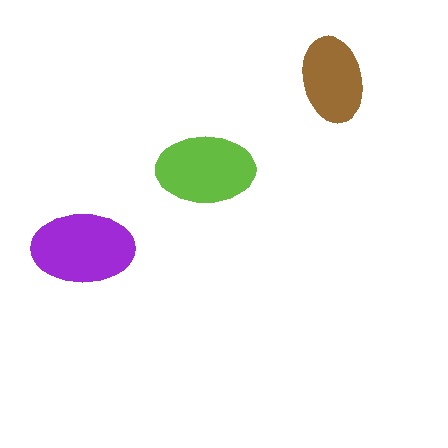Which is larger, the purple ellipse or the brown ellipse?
The purple one.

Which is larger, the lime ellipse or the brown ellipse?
The lime one.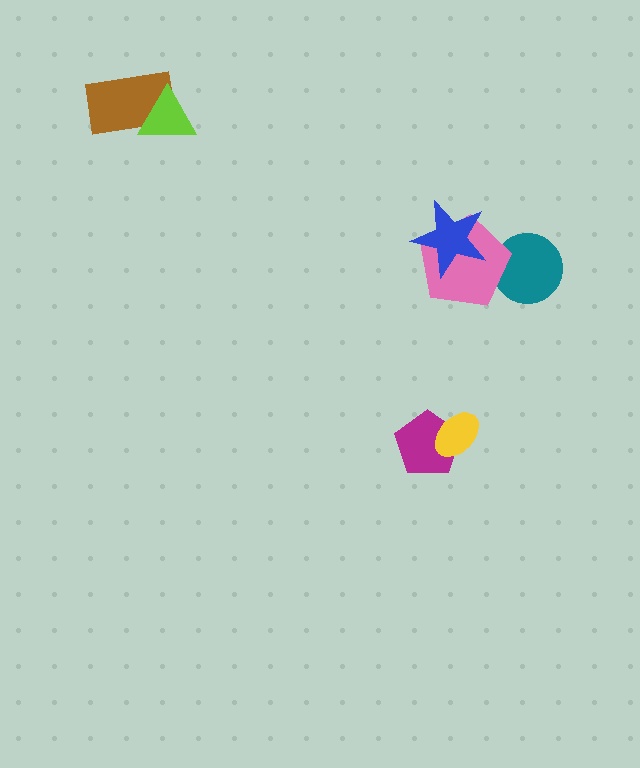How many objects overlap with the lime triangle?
1 object overlaps with the lime triangle.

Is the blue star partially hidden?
No, no other shape covers it.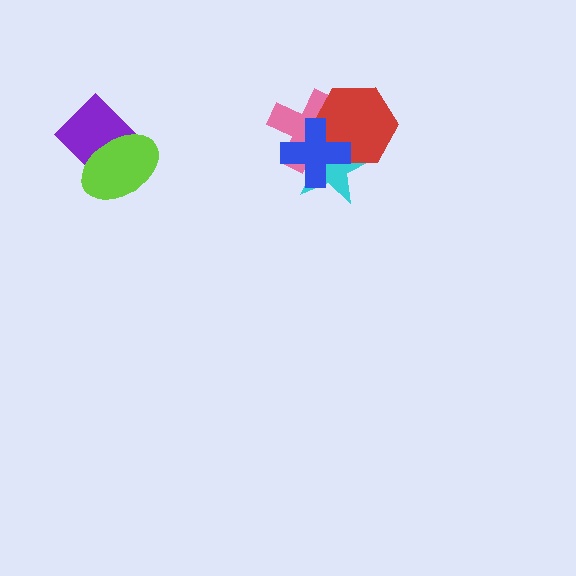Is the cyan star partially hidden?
Yes, it is partially covered by another shape.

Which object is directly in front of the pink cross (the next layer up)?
The red hexagon is directly in front of the pink cross.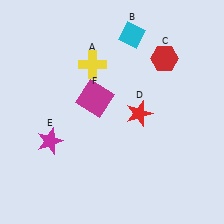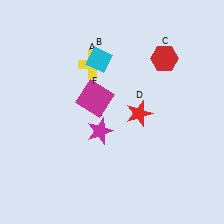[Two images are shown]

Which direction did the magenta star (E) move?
The magenta star (E) moved right.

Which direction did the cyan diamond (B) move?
The cyan diamond (B) moved left.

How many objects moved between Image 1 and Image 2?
2 objects moved between the two images.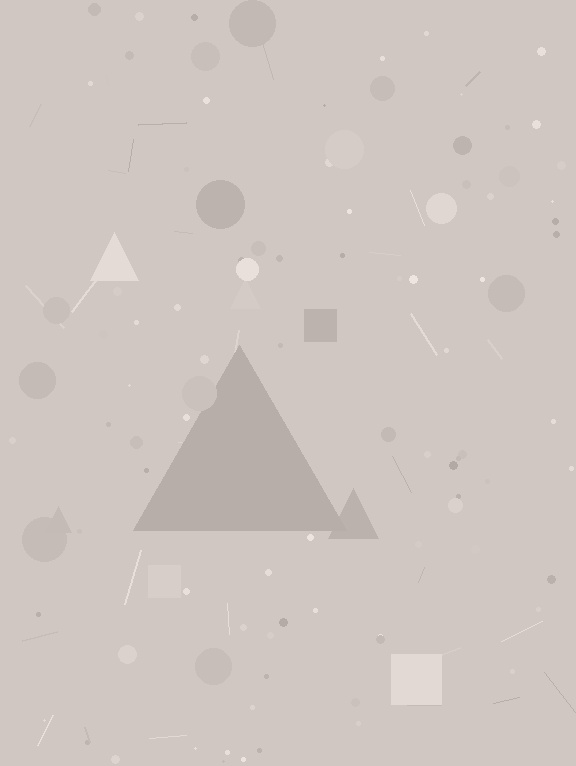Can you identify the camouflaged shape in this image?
The camouflaged shape is a triangle.